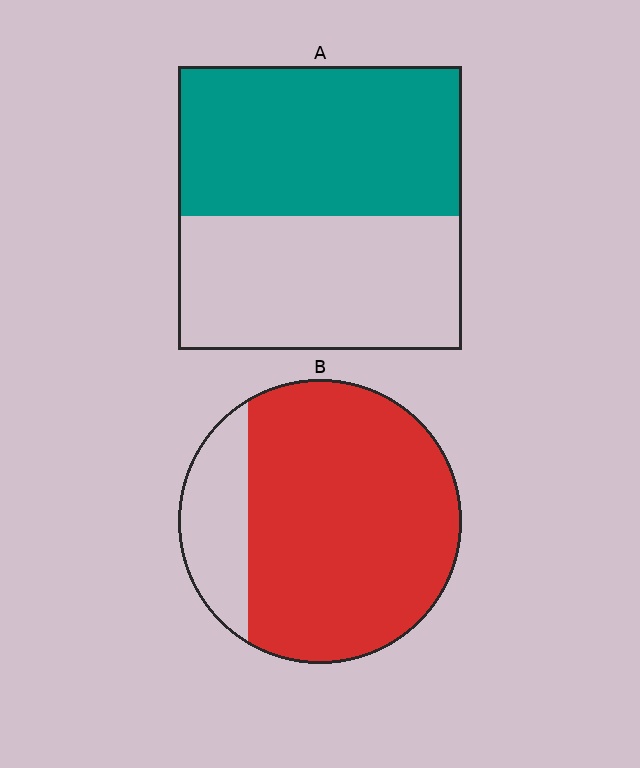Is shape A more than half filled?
Roughly half.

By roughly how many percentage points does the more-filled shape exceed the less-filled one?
By roughly 30 percentage points (B over A).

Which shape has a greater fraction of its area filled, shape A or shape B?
Shape B.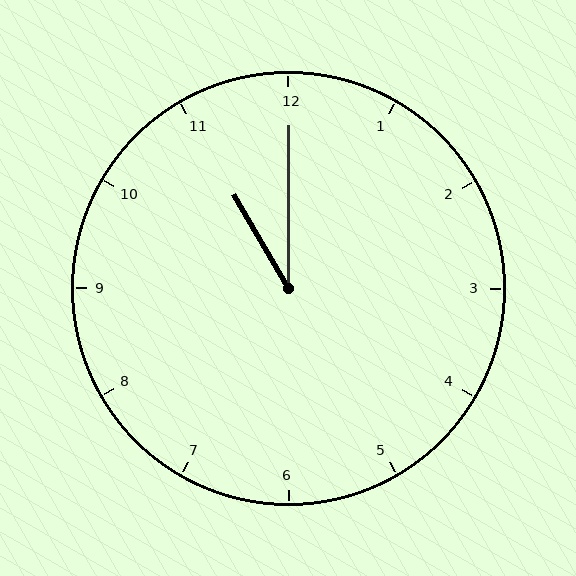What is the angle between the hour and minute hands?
Approximately 30 degrees.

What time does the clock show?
11:00.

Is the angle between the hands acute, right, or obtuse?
It is acute.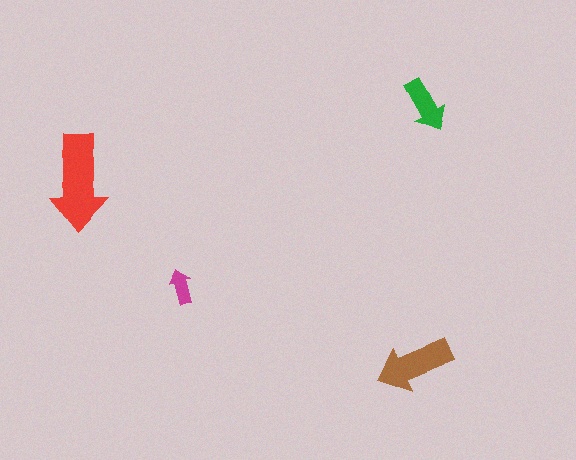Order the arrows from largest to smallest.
the red one, the brown one, the green one, the magenta one.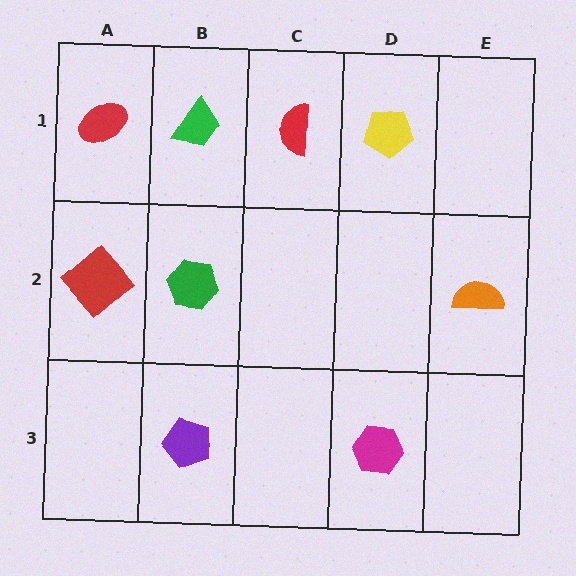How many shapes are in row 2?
3 shapes.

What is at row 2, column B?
A green hexagon.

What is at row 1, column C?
A red semicircle.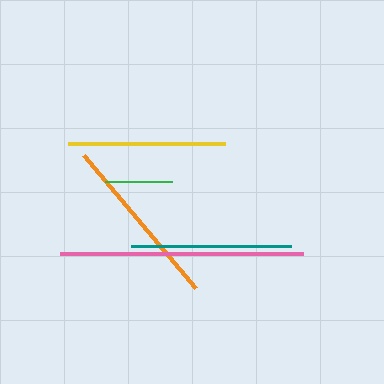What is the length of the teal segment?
The teal segment is approximately 160 pixels long.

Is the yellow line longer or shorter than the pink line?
The pink line is longer than the yellow line.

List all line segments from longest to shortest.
From longest to shortest: pink, orange, teal, yellow, green.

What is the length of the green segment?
The green segment is approximately 67 pixels long.